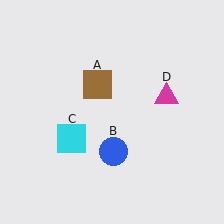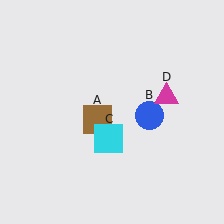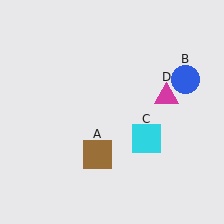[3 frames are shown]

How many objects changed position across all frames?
3 objects changed position: brown square (object A), blue circle (object B), cyan square (object C).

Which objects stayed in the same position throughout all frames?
Magenta triangle (object D) remained stationary.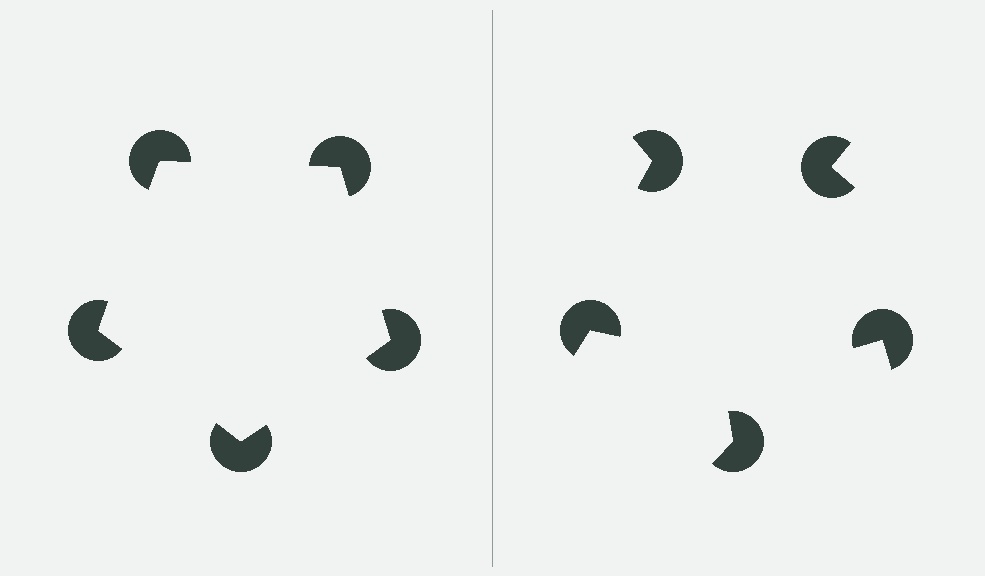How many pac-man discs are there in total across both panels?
10 — 5 on each side.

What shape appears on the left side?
An illusory pentagon.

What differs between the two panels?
The pac-man discs are positioned identically on both sides; only the wedge orientations differ. On the left they align to a pentagon; on the right they are misaligned.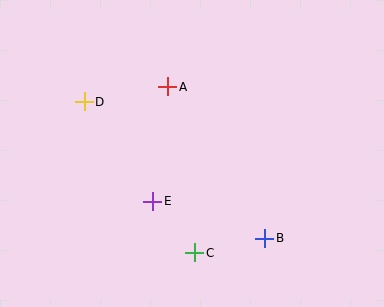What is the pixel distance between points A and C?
The distance between A and C is 168 pixels.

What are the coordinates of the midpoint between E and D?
The midpoint between E and D is at (118, 152).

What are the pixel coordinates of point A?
Point A is at (167, 87).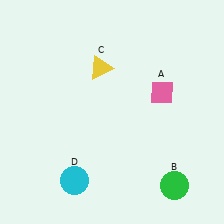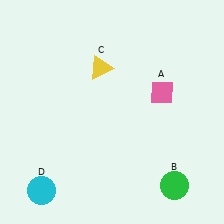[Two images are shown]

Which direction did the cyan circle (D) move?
The cyan circle (D) moved left.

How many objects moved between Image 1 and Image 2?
1 object moved between the two images.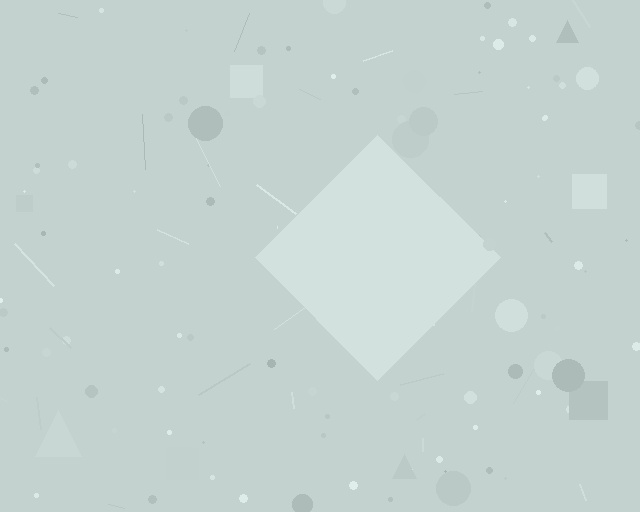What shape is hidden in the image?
A diamond is hidden in the image.